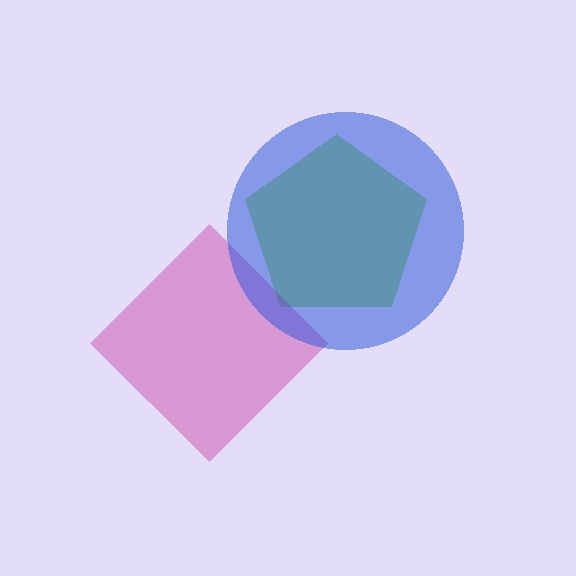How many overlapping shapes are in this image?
There are 3 overlapping shapes in the image.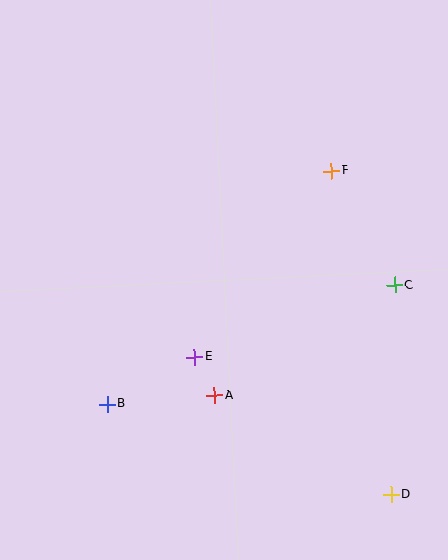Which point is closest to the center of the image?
Point E at (195, 357) is closest to the center.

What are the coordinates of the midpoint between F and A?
The midpoint between F and A is at (273, 283).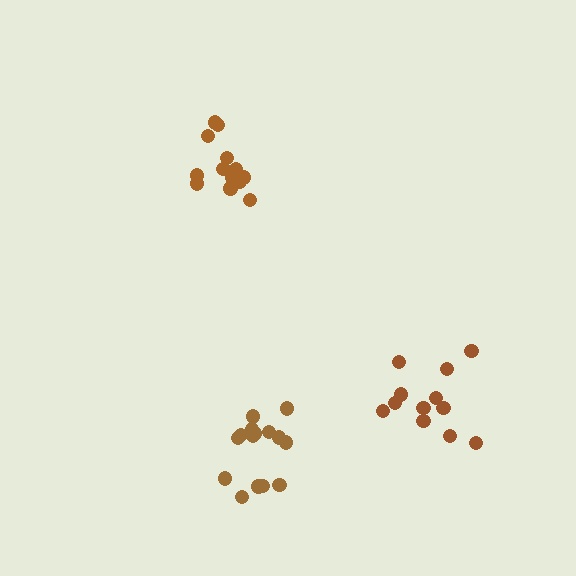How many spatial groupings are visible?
There are 3 spatial groupings.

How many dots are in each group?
Group 1: 13 dots, Group 2: 12 dots, Group 3: 15 dots (40 total).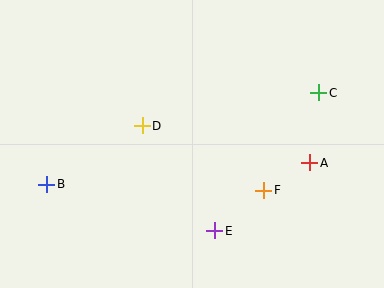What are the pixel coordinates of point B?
Point B is at (47, 184).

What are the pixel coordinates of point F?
Point F is at (264, 190).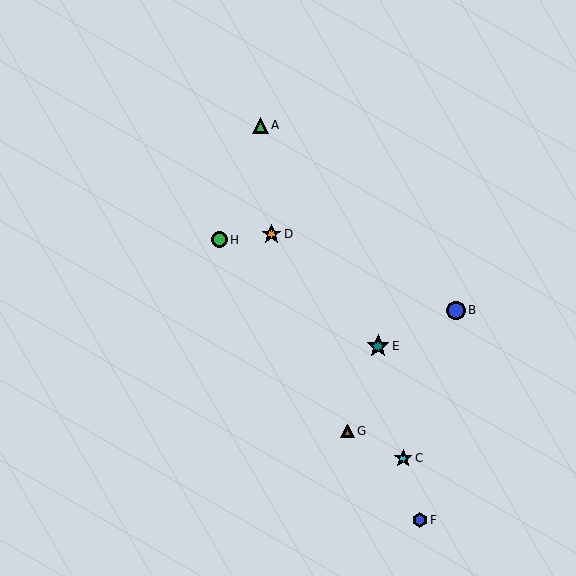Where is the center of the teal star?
The center of the teal star is at (378, 346).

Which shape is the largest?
The teal star (labeled E) is the largest.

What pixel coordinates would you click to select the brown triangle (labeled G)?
Click at (348, 431) to select the brown triangle G.